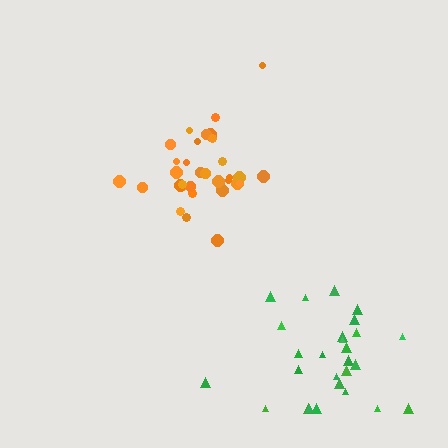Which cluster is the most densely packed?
Orange.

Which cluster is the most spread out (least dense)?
Green.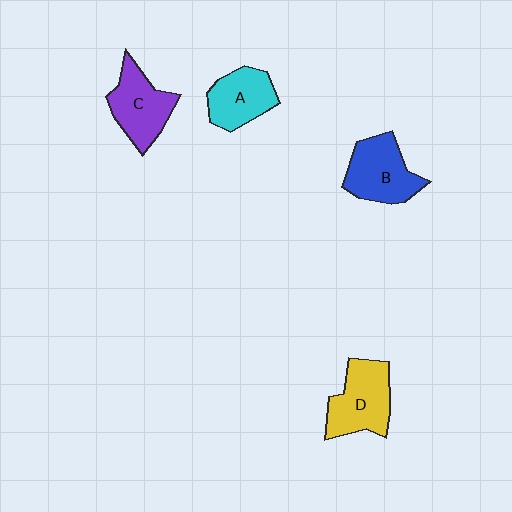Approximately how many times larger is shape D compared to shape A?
Approximately 1.2 times.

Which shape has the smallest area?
Shape A (cyan).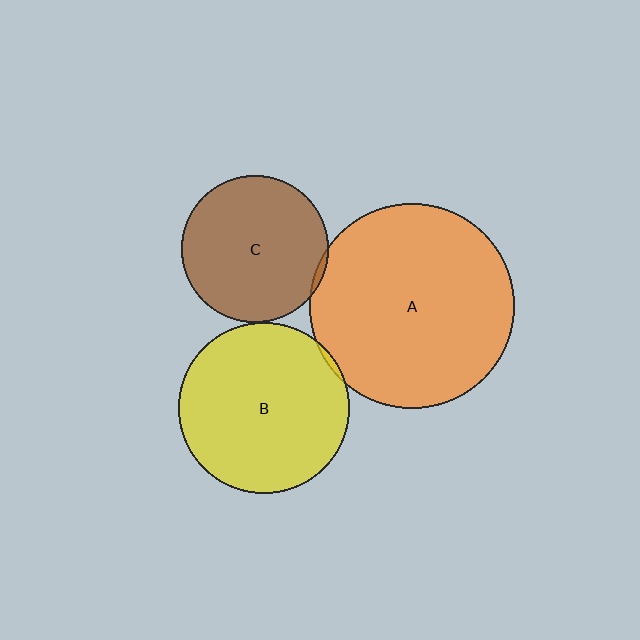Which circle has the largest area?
Circle A (orange).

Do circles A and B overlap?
Yes.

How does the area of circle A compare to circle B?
Approximately 1.4 times.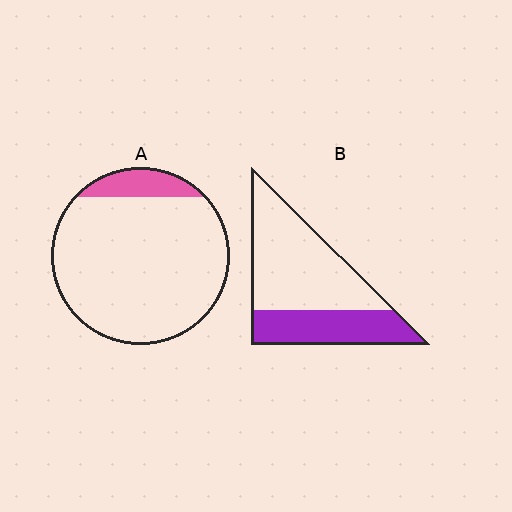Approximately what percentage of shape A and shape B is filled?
A is approximately 10% and B is approximately 35%.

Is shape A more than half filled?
No.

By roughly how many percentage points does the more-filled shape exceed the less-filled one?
By roughly 25 percentage points (B over A).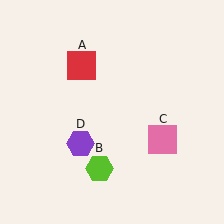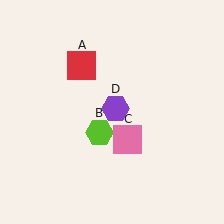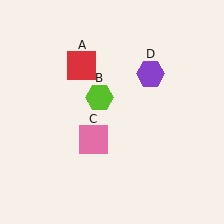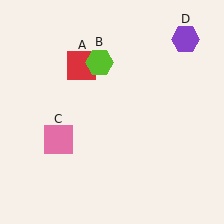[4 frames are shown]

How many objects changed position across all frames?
3 objects changed position: lime hexagon (object B), pink square (object C), purple hexagon (object D).